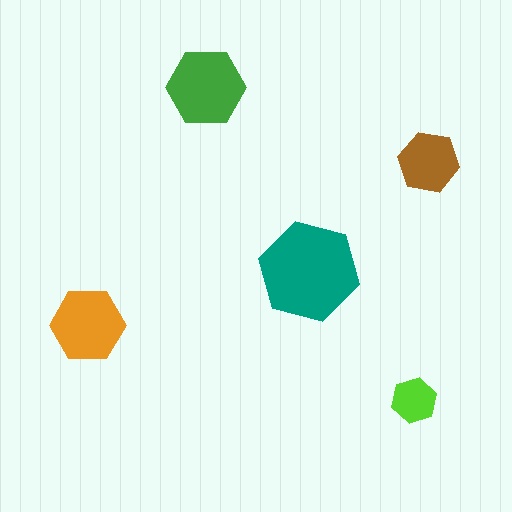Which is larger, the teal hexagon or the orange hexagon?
The teal one.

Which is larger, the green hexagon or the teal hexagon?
The teal one.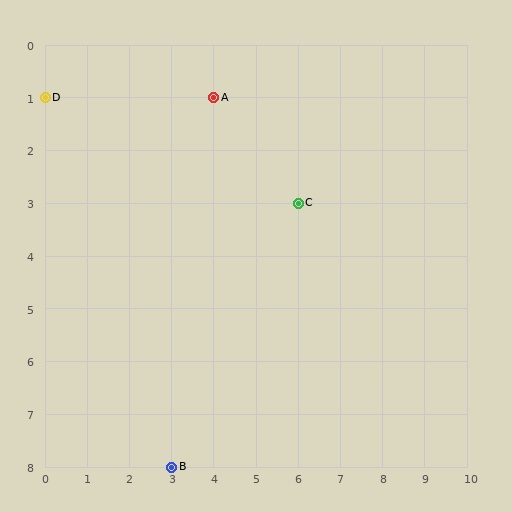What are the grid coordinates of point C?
Point C is at grid coordinates (6, 3).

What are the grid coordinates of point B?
Point B is at grid coordinates (3, 8).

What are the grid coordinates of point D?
Point D is at grid coordinates (0, 1).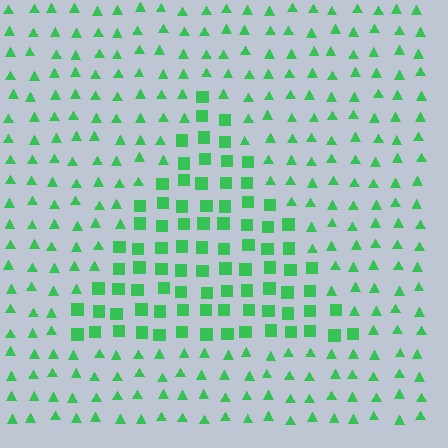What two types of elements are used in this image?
The image uses squares inside the triangle region and triangles outside it.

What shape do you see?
I see a triangle.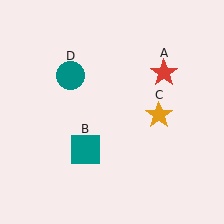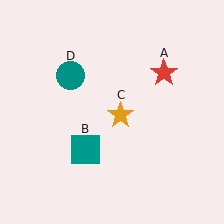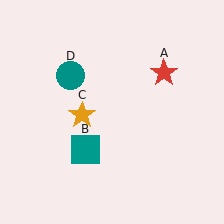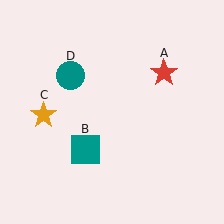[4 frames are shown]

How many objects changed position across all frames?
1 object changed position: orange star (object C).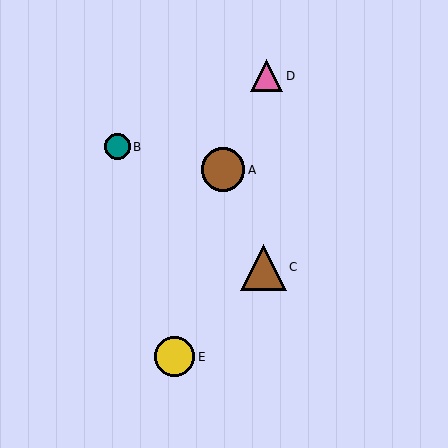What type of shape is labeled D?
Shape D is a pink triangle.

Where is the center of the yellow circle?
The center of the yellow circle is at (175, 357).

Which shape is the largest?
The brown triangle (labeled C) is the largest.